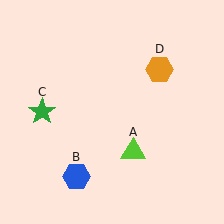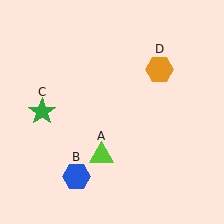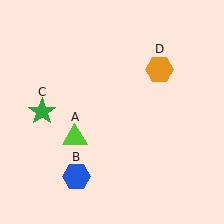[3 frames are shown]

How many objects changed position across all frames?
1 object changed position: lime triangle (object A).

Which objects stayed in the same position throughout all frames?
Blue hexagon (object B) and green star (object C) and orange hexagon (object D) remained stationary.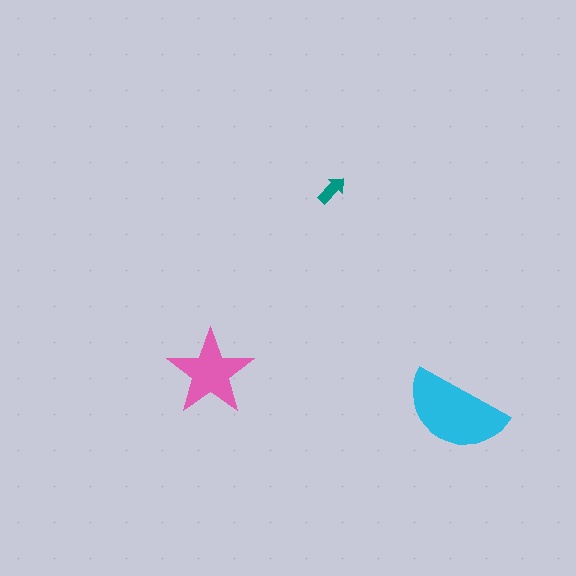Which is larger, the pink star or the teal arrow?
The pink star.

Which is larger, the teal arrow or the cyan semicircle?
The cyan semicircle.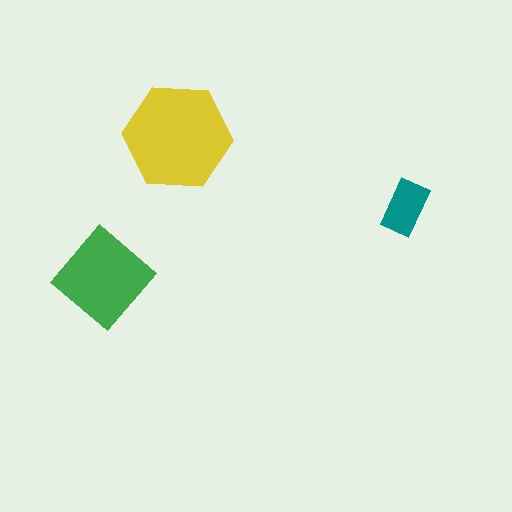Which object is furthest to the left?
The green diamond is leftmost.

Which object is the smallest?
The teal rectangle.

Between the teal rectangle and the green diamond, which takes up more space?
The green diamond.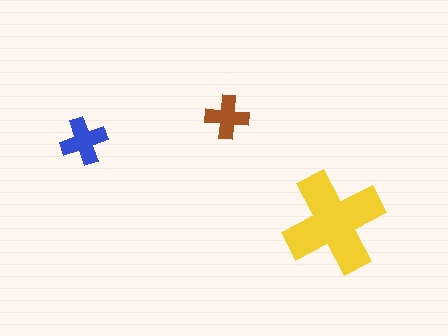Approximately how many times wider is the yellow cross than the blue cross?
About 2 times wider.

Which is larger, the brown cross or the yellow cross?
The yellow one.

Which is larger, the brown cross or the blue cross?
The blue one.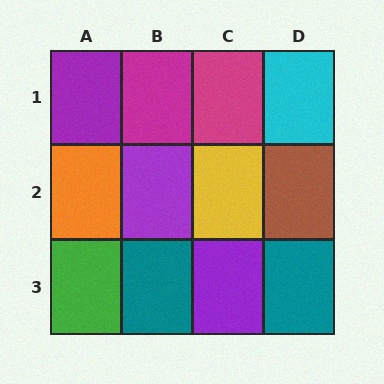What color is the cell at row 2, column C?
Yellow.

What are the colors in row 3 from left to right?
Green, teal, purple, teal.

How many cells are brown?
1 cell is brown.